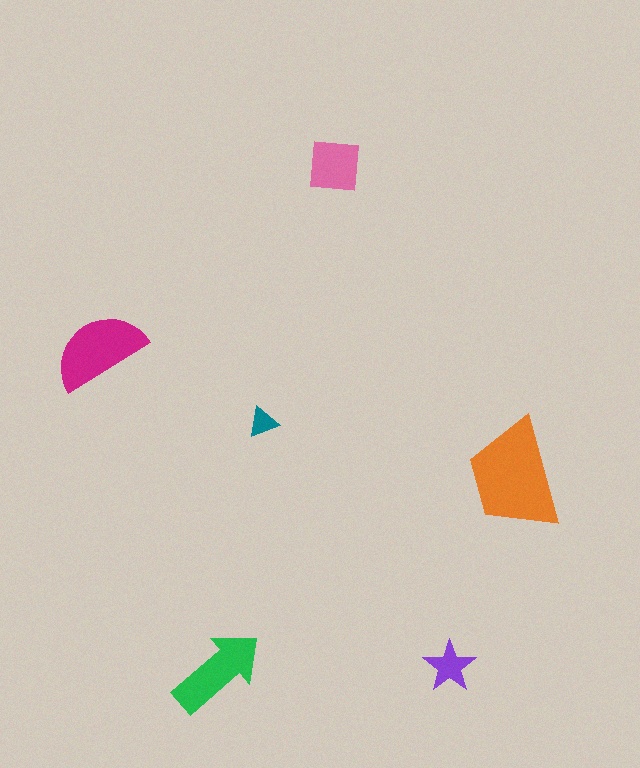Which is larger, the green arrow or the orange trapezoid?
The orange trapezoid.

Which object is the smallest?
The teal triangle.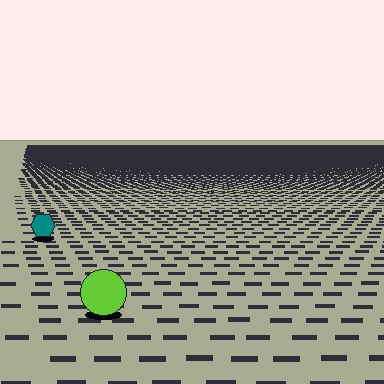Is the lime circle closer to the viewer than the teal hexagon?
Yes. The lime circle is closer — you can tell from the texture gradient: the ground texture is coarser near it.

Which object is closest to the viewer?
The lime circle is closest. The texture marks near it are larger and more spread out.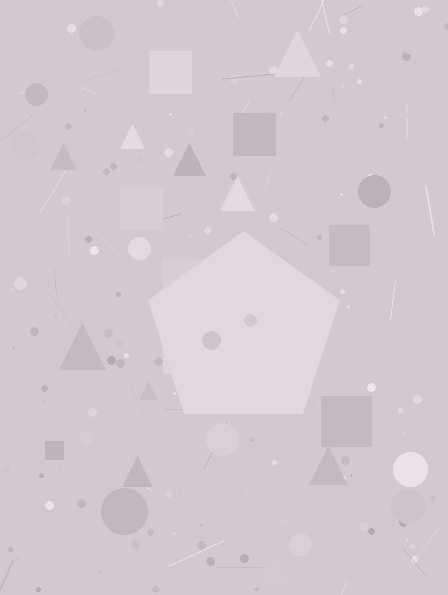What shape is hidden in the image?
A pentagon is hidden in the image.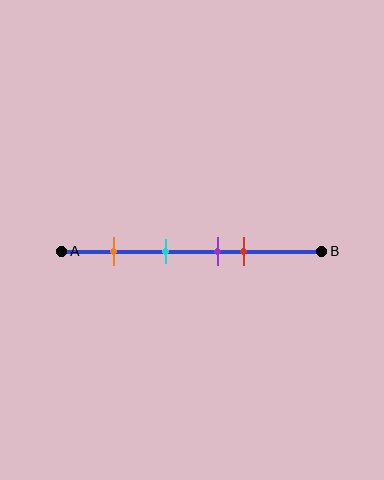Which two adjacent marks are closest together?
The purple and red marks are the closest adjacent pair.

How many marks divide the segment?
There are 4 marks dividing the segment.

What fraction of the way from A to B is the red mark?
The red mark is approximately 70% (0.7) of the way from A to B.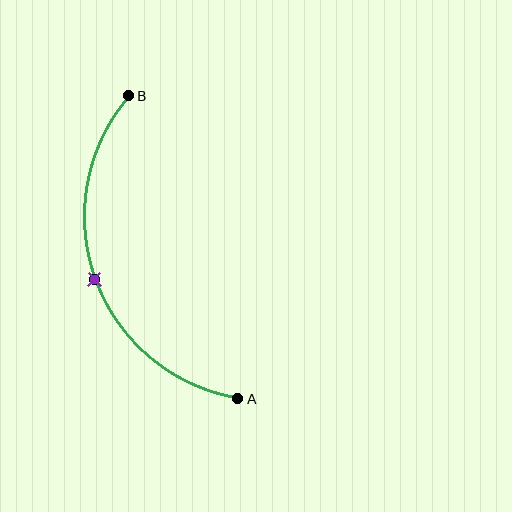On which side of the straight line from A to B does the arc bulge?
The arc bulges to the left of the straight line connecting A and B.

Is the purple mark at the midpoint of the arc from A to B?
Yes. The purple mark lies on the arc at equal arc-length from both A and B — it is the arc midpoint.